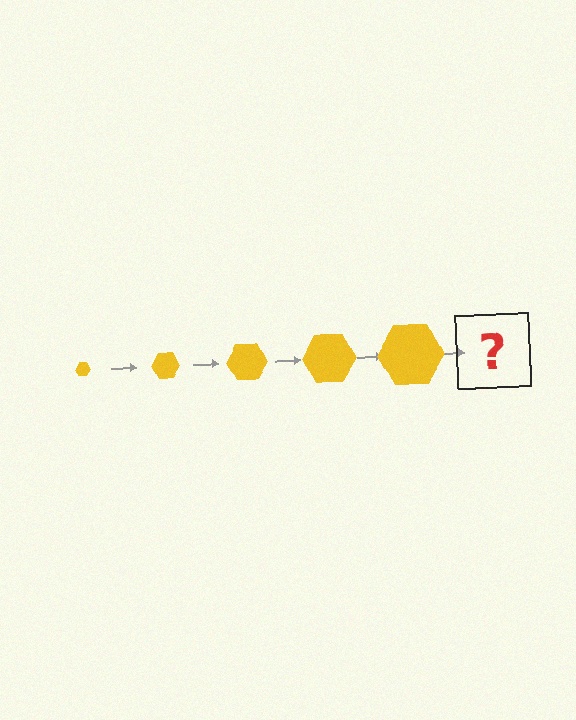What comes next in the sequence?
The next element should be a yellow hexagon, larger than the previous one.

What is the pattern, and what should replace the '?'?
The pattern is that the hexagon gets progressively larger each step. The '?' should be a yellow hexagon, larger than the previous one.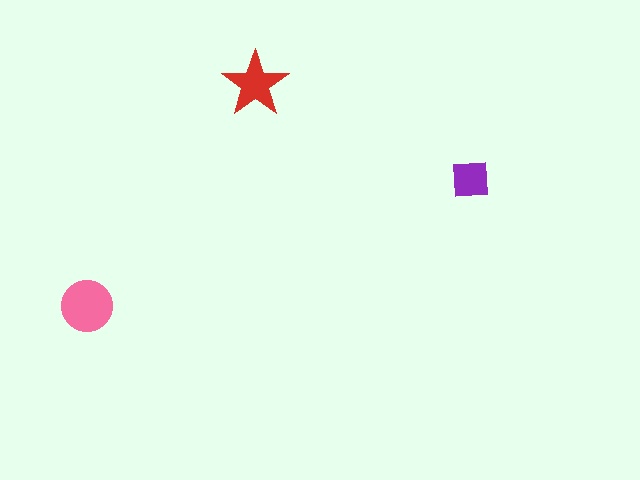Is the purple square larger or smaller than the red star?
Smaller.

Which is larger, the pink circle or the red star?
The pink circle.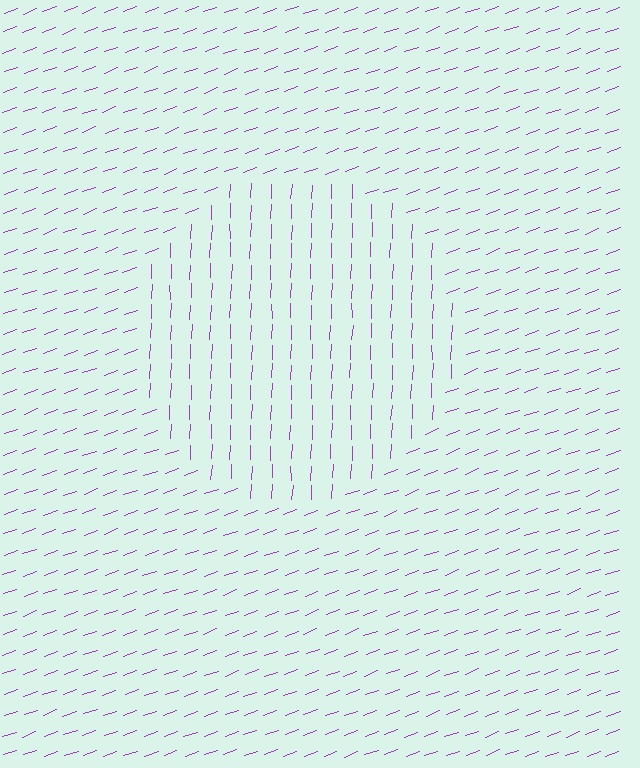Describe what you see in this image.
The image is filled with small purple line segments. A circle region in the image has lines oriented differently from the surrounding lines, creating a visible texture boundary.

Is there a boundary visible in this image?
Yes, there is a texture boundary formed by a change in line orientation.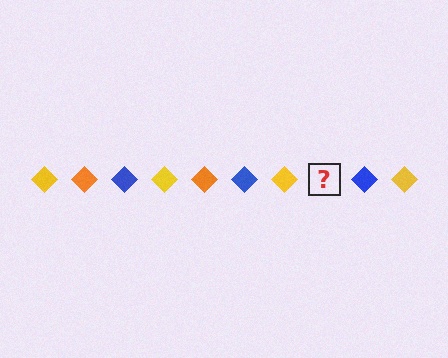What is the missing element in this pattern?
The missing element is an orange diamond.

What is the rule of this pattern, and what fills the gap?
The rule is that the pattern cycles through yellow, orange, blue diamonds. The gap should be filled with an orange diamond.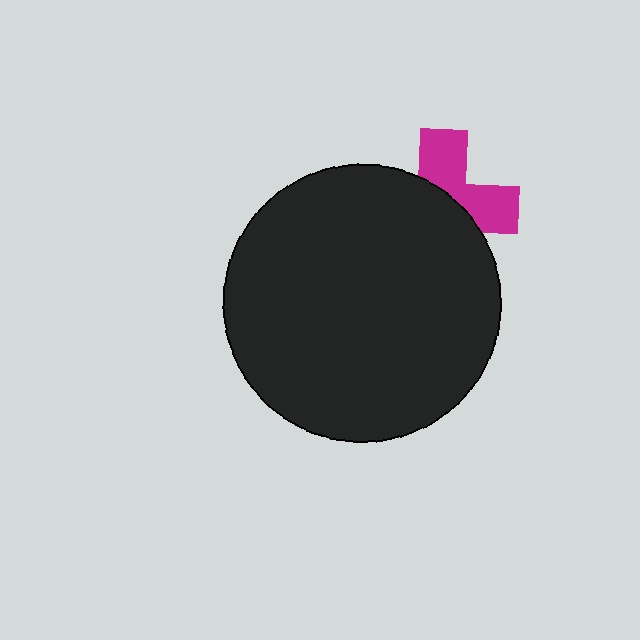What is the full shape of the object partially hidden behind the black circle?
The partially hidden object is a magenta cross.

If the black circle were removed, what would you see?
You would see the complete magenta cross.